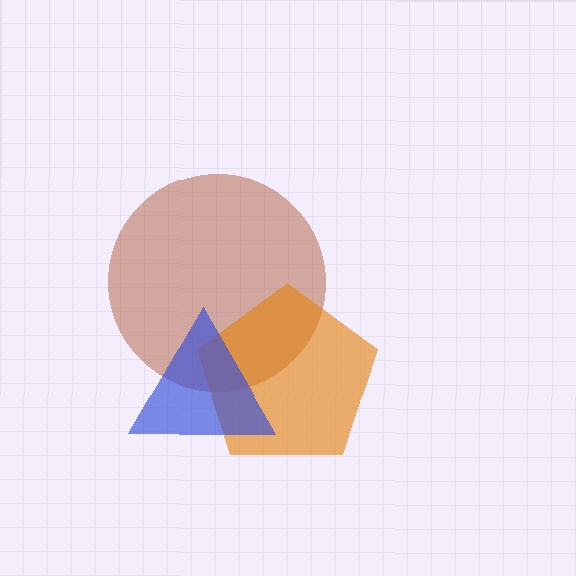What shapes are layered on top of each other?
The layered shapes are: a brown circle, an orange pentagon, a blue triangle.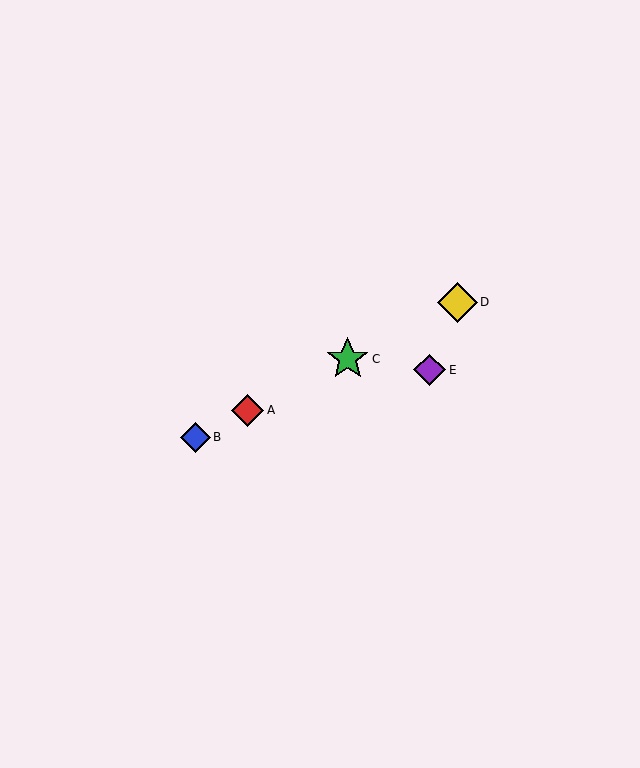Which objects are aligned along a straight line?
Objects A, B, C, D are aligned along a straight line.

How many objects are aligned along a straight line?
4 objects (A, B, C, D) are aligned along a straight line.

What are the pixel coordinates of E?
Object E is at (430, 370).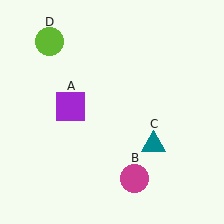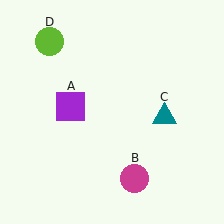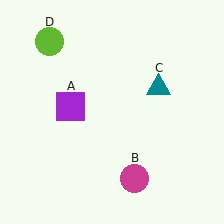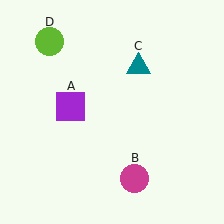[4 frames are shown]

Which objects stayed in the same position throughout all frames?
Purple square (object A) and magenta circle (object B) and lime circle (object D) remained stationary.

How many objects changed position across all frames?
1 object changed position: teal triangle (object C).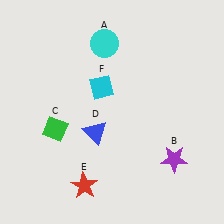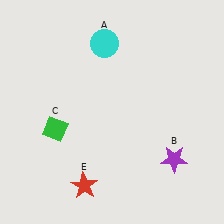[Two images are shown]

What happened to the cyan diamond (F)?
The cyan diamond (F) was removed in Image 2. It was in the top-left area of Image 1.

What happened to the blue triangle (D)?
The blue triangle (D) was removed in Image 2. It was in the bottom-left area of Image 1.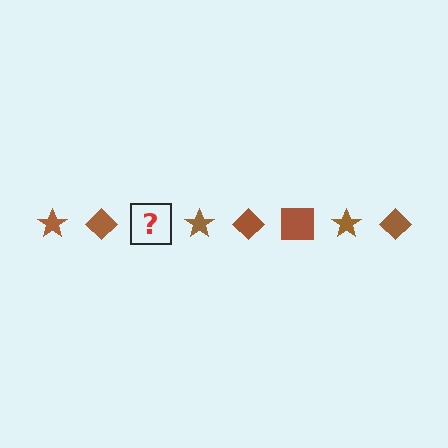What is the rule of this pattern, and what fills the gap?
The rule is that the pattern cycles through star, diamond, square shapes in brown. The gap should be filled with a brown square.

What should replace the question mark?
The question mark should be replaced with a brown square.